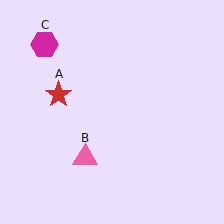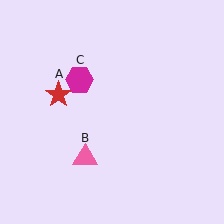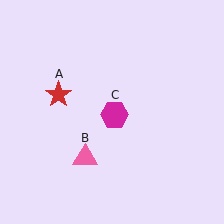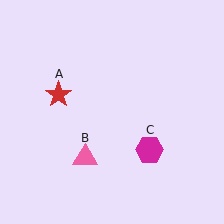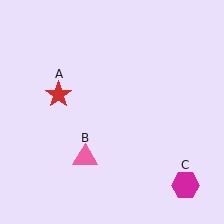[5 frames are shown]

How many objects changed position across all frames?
1 object changed position: magenta hexagon (object C).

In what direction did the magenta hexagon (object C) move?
The magenta hexagon (object C) moved down and to the right.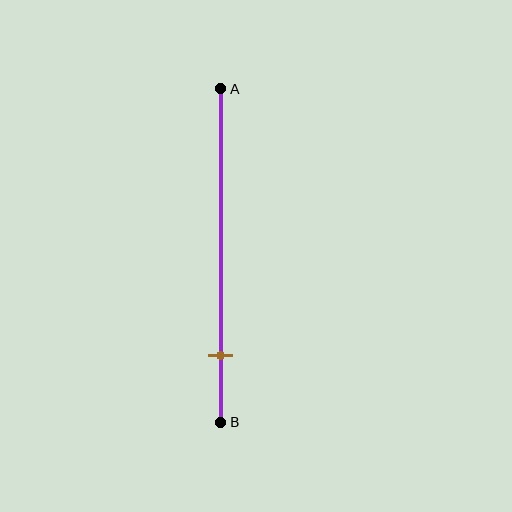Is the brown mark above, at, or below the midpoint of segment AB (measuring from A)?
The brown mark is below the midpoint of segment AB.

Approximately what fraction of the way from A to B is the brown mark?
The brown mark is approximately 80% of the way from A to B.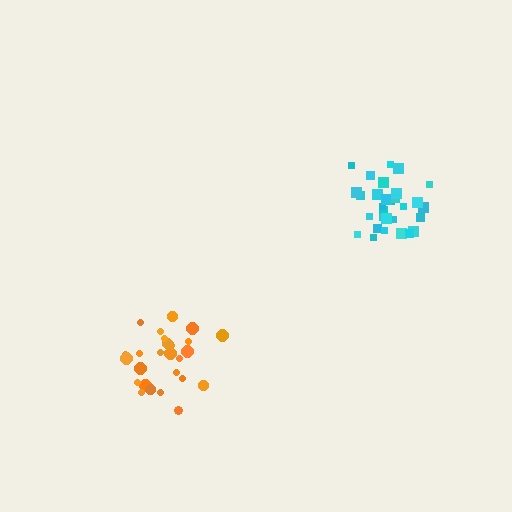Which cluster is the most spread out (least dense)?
Orange.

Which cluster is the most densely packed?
Cyan.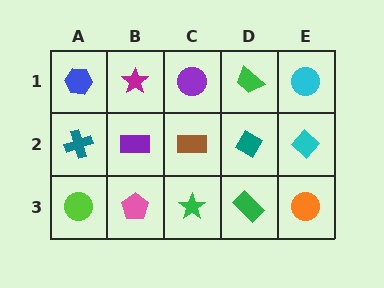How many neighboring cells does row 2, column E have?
3.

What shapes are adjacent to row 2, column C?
A purple circle (row 1, column C), a green star (row 3, column C), a purple rectangle (row 2, column B), a teal diamond (row 2, column D).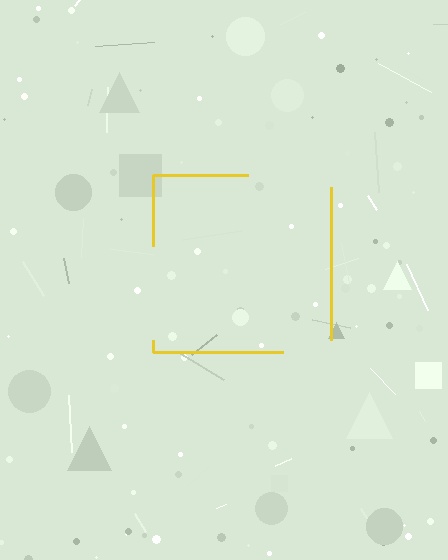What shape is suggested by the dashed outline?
The dashed outline suggests a square.